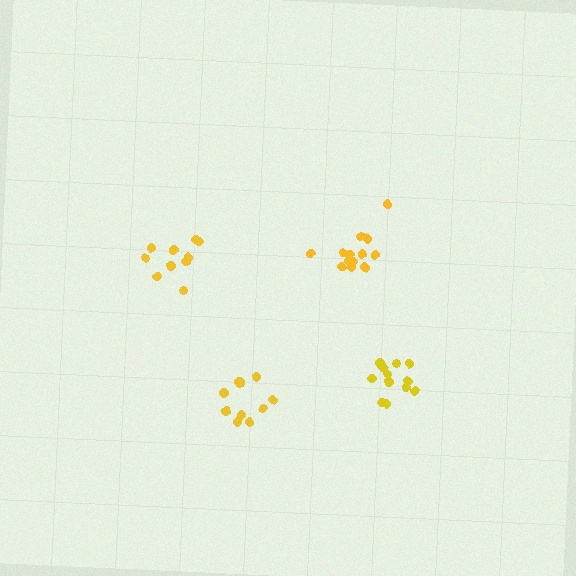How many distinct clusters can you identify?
There are 4 distinct clusters.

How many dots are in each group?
Group 1: 10 dots, Group 2: 11 dots, Group 3: 12 dots, Group 4: 13 dots (46 total).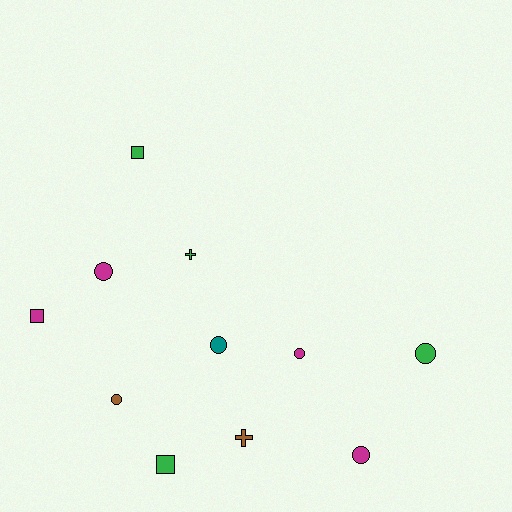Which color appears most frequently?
Magenta, with 4 objects.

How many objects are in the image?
There are 11 objects.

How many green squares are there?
There are 2 green squares.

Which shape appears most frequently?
Circle, with 6 objects.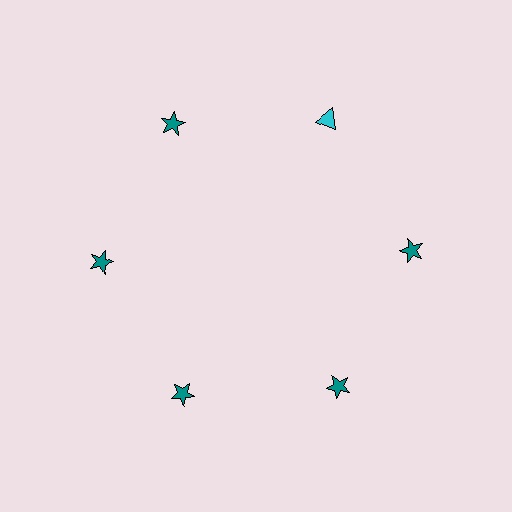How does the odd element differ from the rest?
It differs in both color (cyan instead of teal) and shape (triangle instead of star).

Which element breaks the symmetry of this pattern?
The cyan triangle at roughly the 1 o'clock position breaks the symmetry. All other shapes are teal stars.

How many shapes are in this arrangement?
There are 6 shapes arranged in a ring pattern.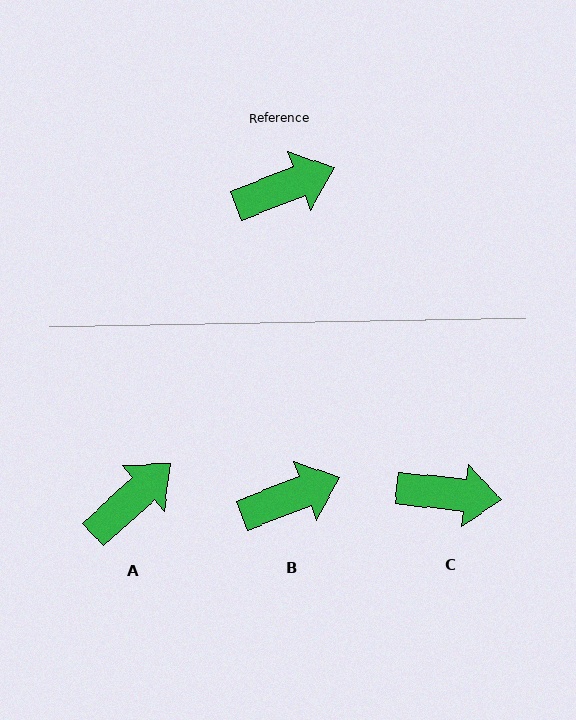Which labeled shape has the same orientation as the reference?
B.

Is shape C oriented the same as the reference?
No, it is off by about 28 degrees.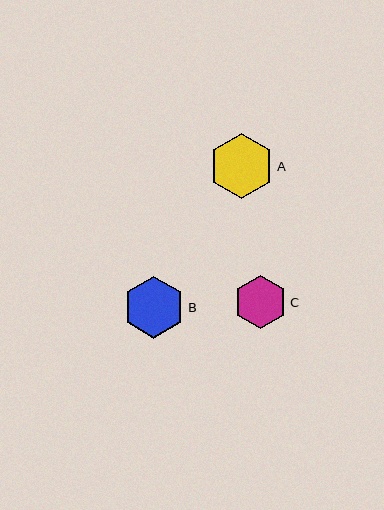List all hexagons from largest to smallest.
From largest to smallest: A, B, C.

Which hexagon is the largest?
Hexagon A is the largest with a size of approximately 65 pixels.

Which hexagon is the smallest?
Hexagon C is the smallest with a size of approximately 53 pixels.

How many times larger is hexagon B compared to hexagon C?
Hexagon B is approximately 1.2 times the size of hexagon C.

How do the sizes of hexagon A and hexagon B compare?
Hexagon A and hexagon B are approximately the same size.